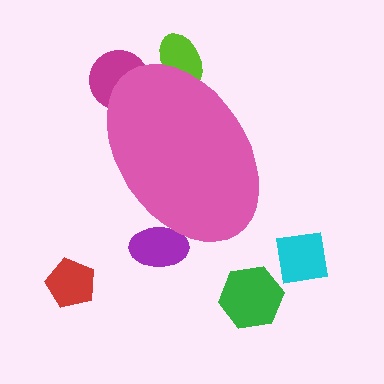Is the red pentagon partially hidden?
No, the red pentagon is fully visible.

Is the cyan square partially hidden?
No, the cyan square is fully visible.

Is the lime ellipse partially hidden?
Yes, the lime ellipse is partially hidden behind the pink ellipse.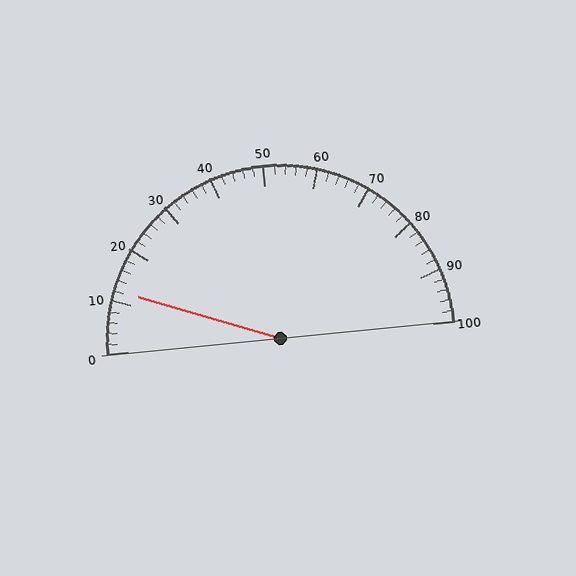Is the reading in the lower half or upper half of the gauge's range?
The reading is in the lower half of the range (0 to 100).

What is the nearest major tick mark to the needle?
The nearest major tick mark is 10.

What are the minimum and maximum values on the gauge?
The gauge ranges from 0 to 100.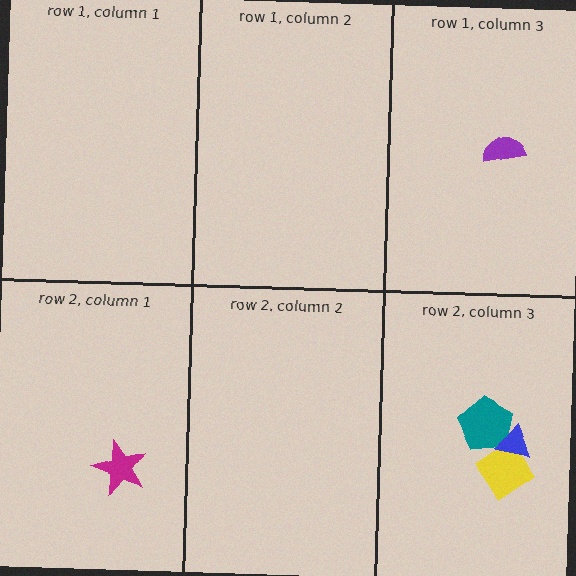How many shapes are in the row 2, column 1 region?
1.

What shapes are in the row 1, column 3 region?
The purple semicircle.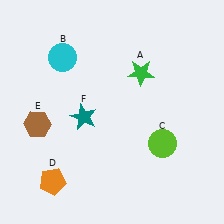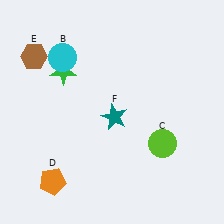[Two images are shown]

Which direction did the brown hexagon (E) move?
The brown hexagon (E) moved up.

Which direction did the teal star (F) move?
The teal star (F) moved right.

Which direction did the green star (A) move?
The green star (A) moved left.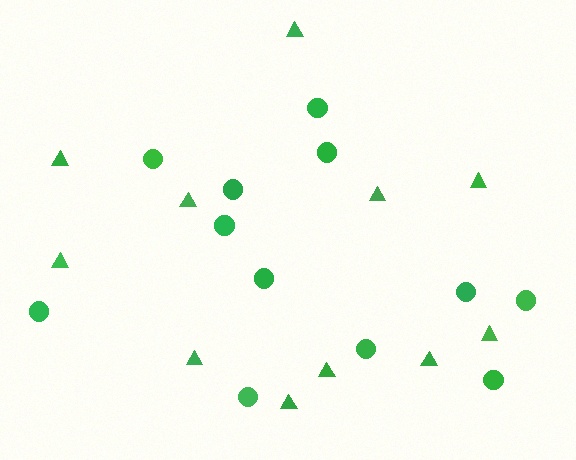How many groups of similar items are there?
There are 2 groups: one group of circles (12) and one group of triangles (11).